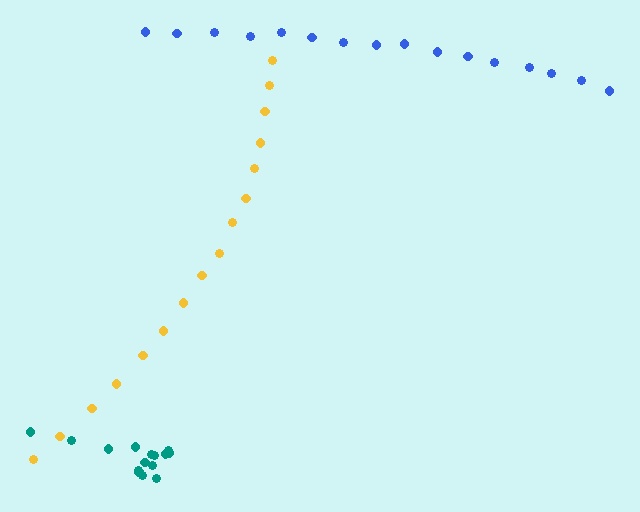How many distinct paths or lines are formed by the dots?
There are 3 distinct paths.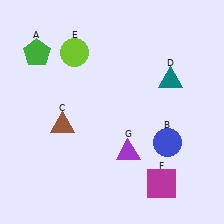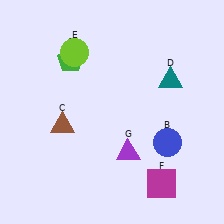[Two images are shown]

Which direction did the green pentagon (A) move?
The green pentagon (A) moved right.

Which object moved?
The green pentagon (A) moved right.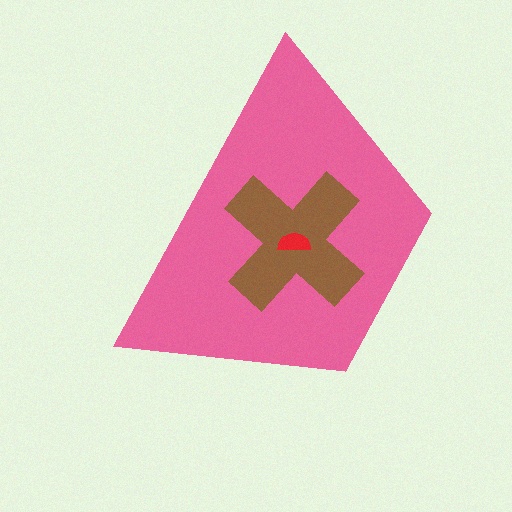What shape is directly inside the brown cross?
The red semicircle.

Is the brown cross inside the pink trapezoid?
Yes.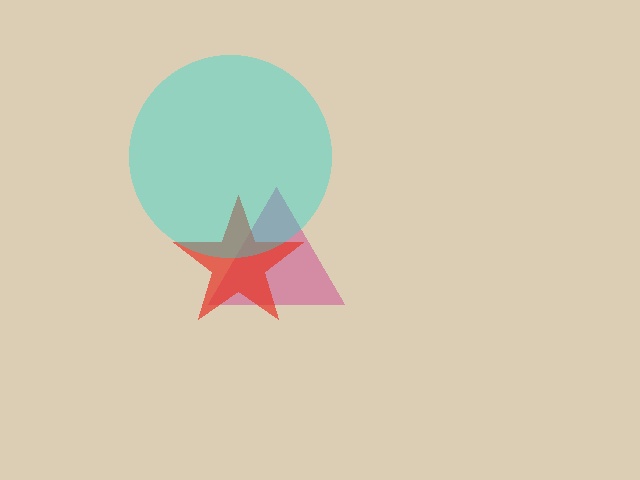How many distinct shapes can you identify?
There are 3 distinct shapes: a magenta triangle, a red star, a cyan circle.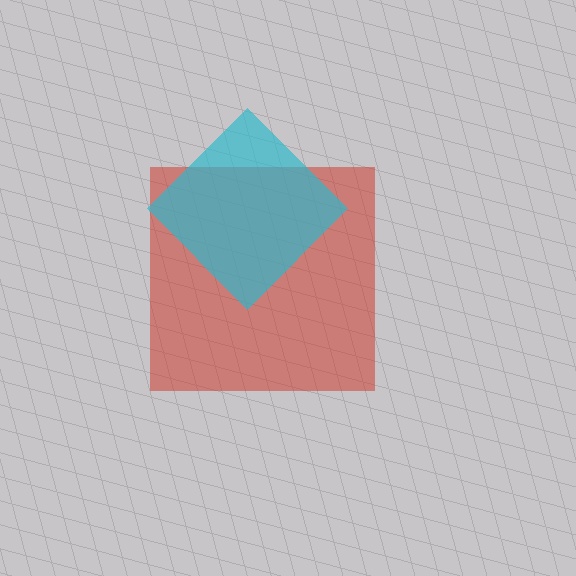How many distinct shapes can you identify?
There are 2 distinct shapes: a red square, a cyan diamond.